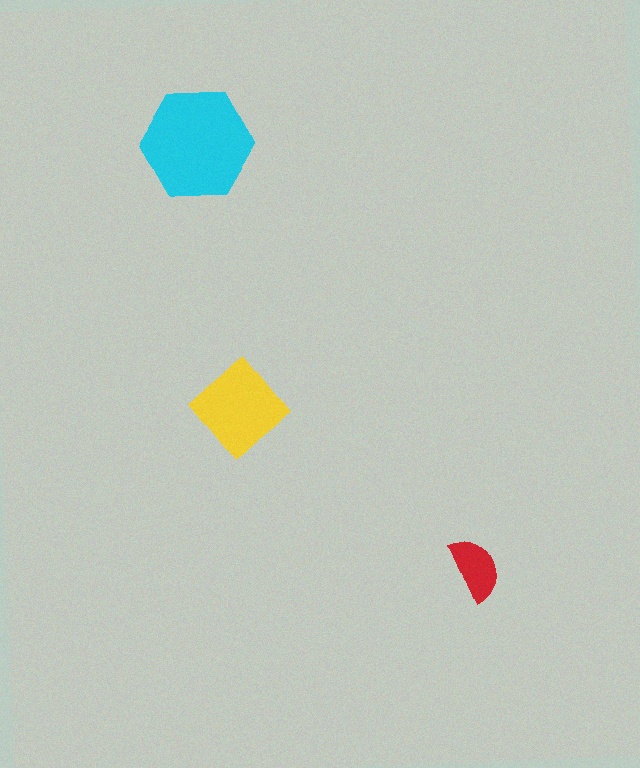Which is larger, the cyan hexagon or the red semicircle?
The cyan hexagon.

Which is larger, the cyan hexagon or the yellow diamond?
The cyan hexagon.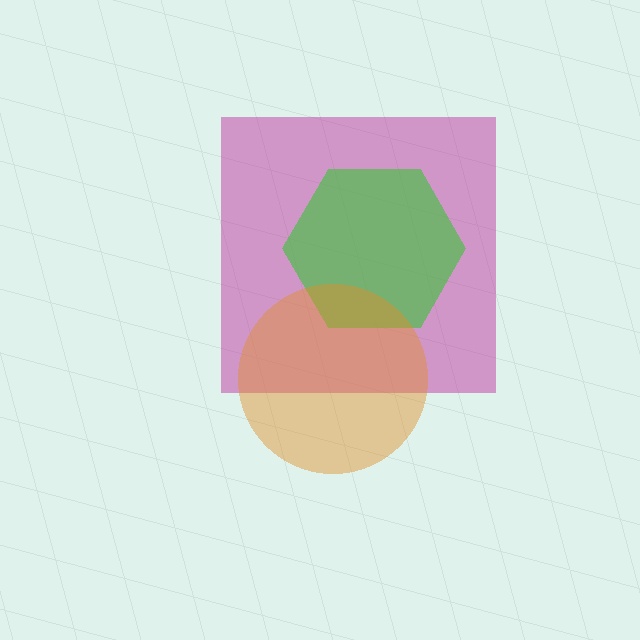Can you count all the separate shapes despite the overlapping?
Yes, there are 3 separate shapes.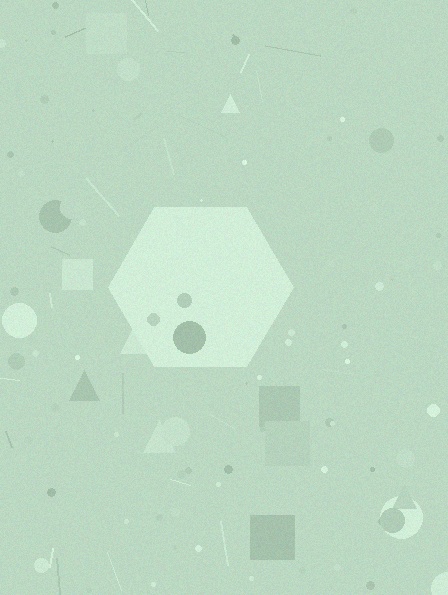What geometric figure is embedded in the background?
A hexagon is embedded in the background.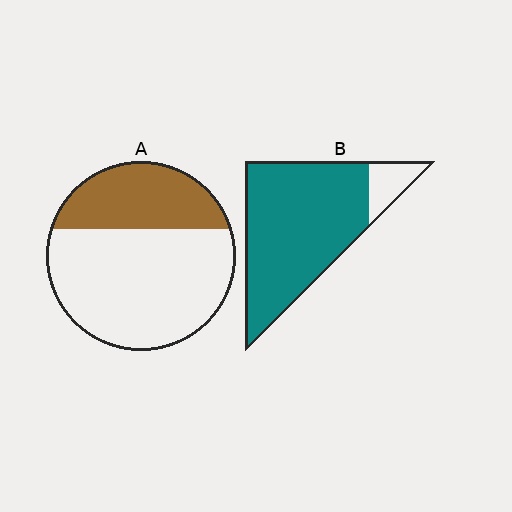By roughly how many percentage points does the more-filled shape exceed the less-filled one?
By roughly 55 percentage points (B over A).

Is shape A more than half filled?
No.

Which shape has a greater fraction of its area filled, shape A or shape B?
Shape B.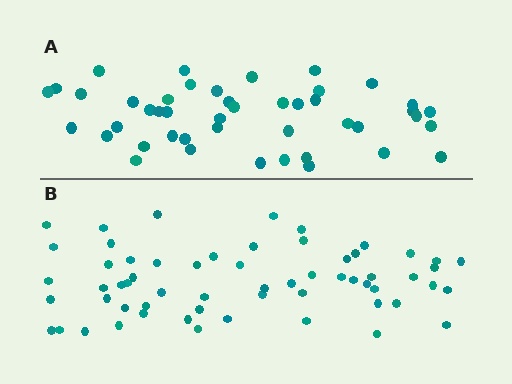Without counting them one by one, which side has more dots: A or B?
Region B (the bottom region) has more dots.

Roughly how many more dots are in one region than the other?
Region B has approximately 15 more dots than region A.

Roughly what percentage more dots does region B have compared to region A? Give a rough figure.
About 35% more.